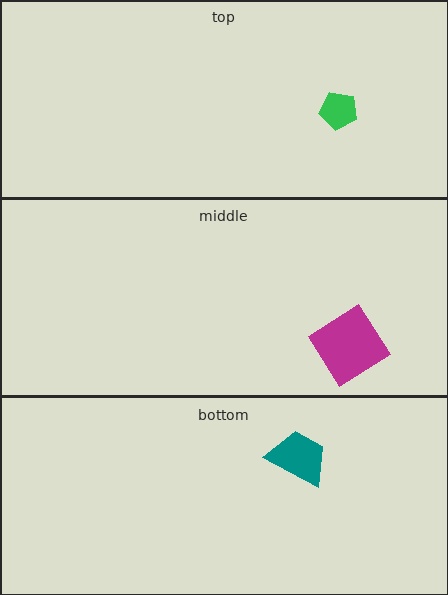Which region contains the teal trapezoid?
The bottom region.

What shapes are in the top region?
The green pentagon.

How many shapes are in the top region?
1.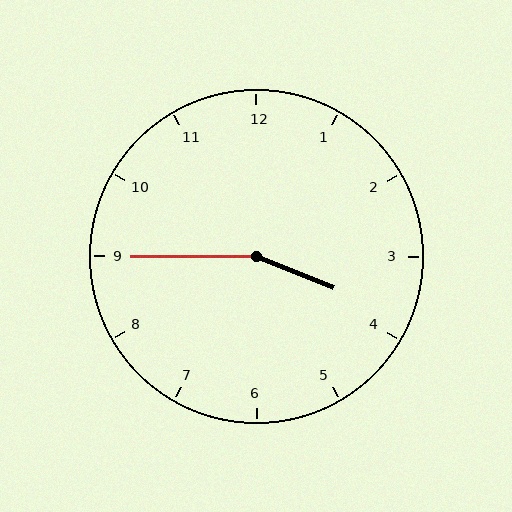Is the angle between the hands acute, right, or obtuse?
It is obtuse.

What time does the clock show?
3:45.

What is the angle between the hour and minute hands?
Approximately 158 degrees.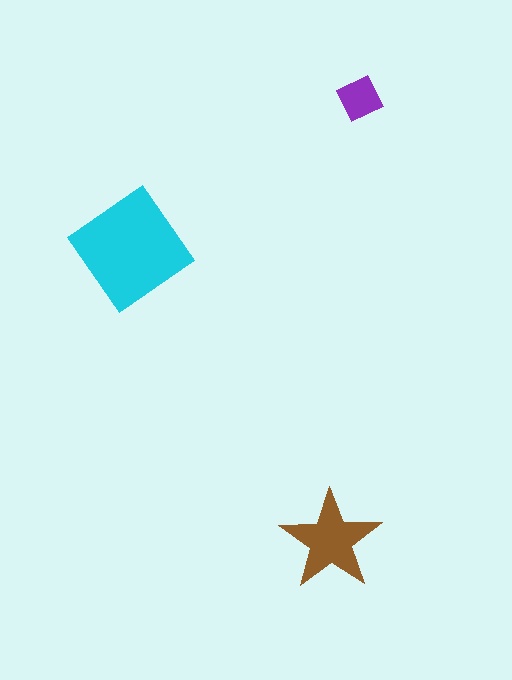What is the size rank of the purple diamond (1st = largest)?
3rd.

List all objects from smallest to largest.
The purple diamond, the brown star, the cyan diamond.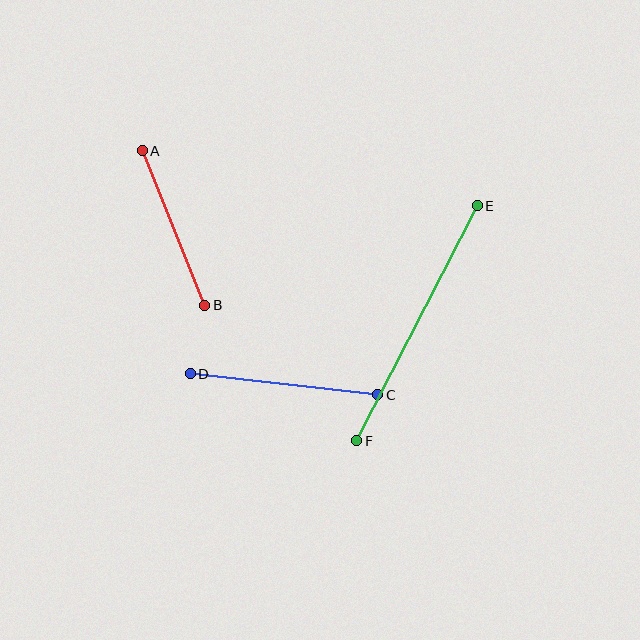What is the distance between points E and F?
The distance is approximately 264 pixels.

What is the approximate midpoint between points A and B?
The midpoint is at approximately (173, 228) pixels.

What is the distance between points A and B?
The distance is approximately 167 pixels.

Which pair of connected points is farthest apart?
Points E and F are farthest apart.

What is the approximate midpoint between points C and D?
The midpoint is at approximately (284, 384) pixels.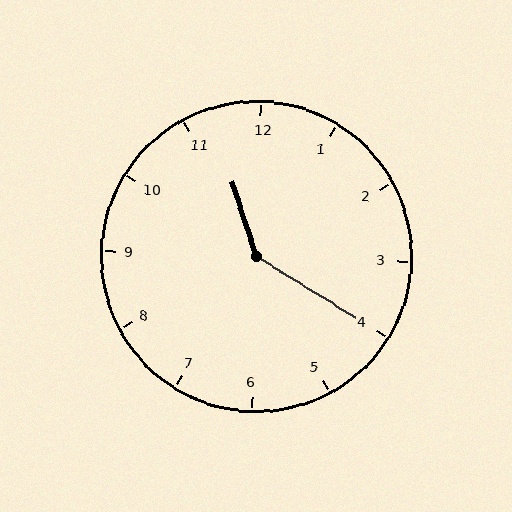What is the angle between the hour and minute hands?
Approximately 140 degrees.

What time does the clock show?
11:20.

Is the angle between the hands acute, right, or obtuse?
It is obtuse.